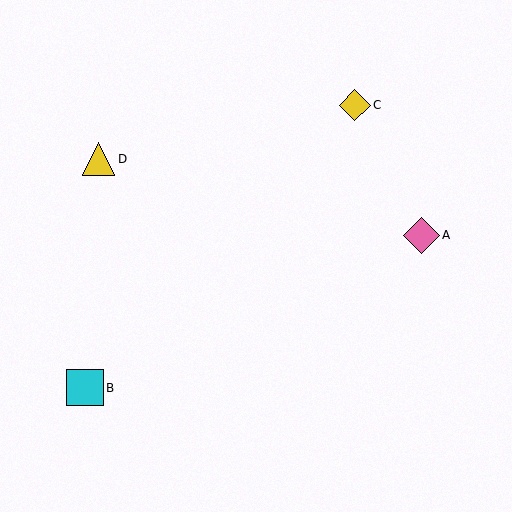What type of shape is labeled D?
Shape D is a yellow triangle.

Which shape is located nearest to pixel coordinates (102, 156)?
The yellow triangle (labeled D) at (98, 159) is nearest to that location.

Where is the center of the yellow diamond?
The center of the yellow diamond is at (355, 105).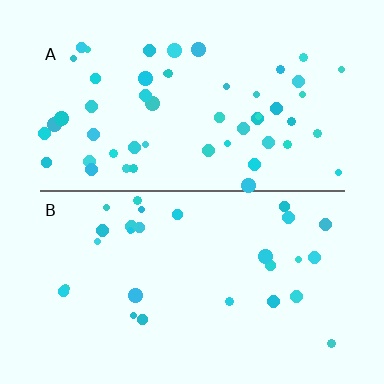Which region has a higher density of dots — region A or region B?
A (the top).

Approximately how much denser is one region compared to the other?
Approximately 1.9× — region A over region B.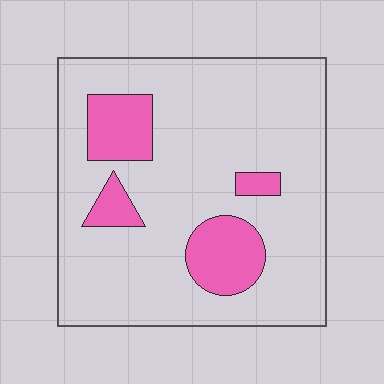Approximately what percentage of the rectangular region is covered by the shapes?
Approximately 15%.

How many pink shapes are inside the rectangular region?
4.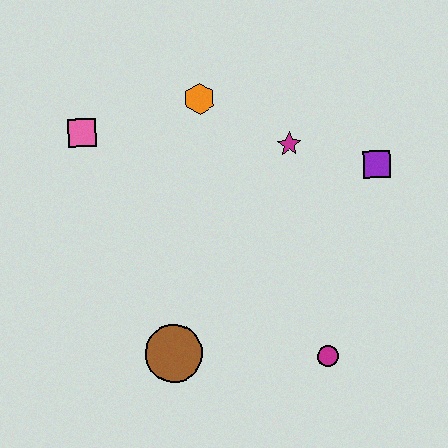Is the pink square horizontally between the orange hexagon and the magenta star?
No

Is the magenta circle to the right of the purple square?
No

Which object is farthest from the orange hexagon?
The magenta circle is farthest from the orange hexagon.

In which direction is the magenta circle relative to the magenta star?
The magenta circle is below the magenta star.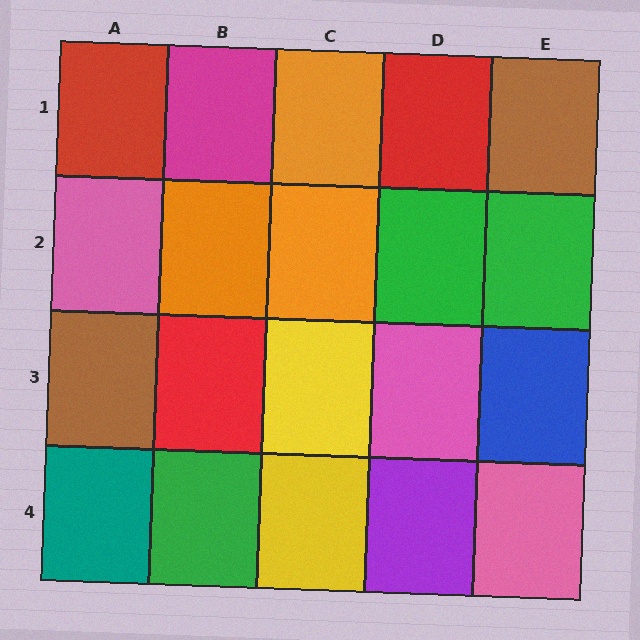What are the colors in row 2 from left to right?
Pink, orange, orange, green, green.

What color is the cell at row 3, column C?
Yellow.